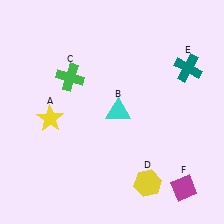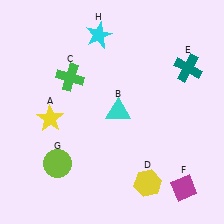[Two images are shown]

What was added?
A lime circle (G), a cyan star (H) were added in Image 2.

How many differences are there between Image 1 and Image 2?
There are 2 differences between the two images.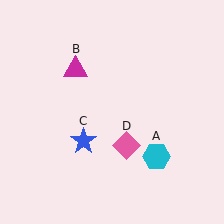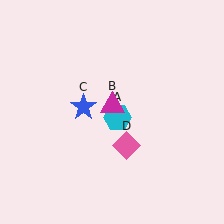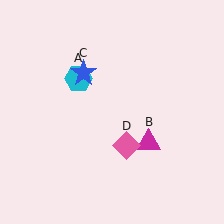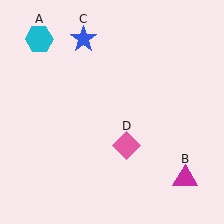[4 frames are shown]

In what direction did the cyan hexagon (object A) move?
The cyan hexagon (object A) moved up and to the left.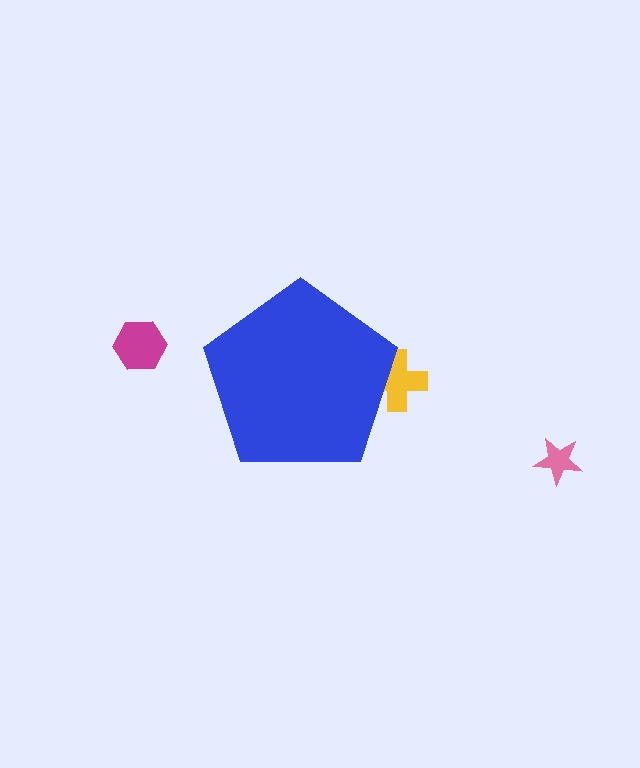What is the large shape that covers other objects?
A blue pentagon.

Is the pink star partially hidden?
No, the pink star is fully visible.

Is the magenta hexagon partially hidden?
No, the magenta hexagon is fully visible.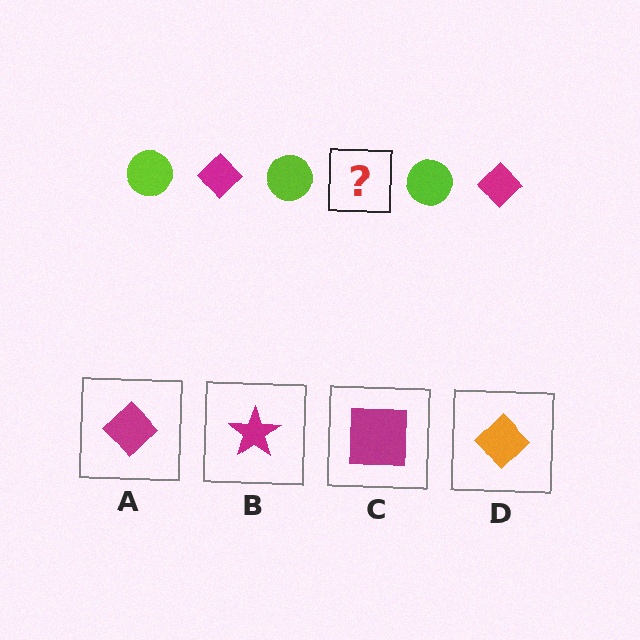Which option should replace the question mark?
Option A.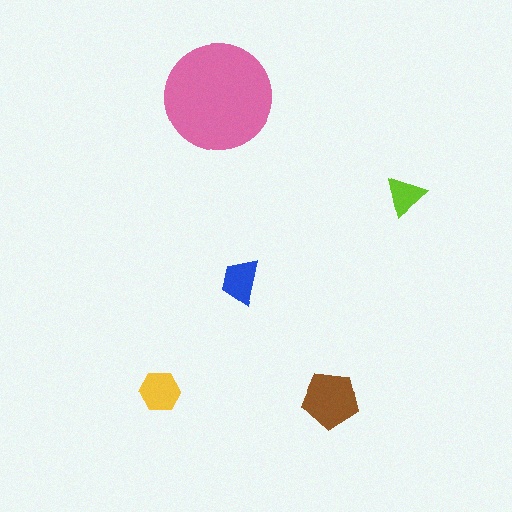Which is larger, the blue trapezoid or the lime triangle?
The blue trapezoid.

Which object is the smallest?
The lime triangle.